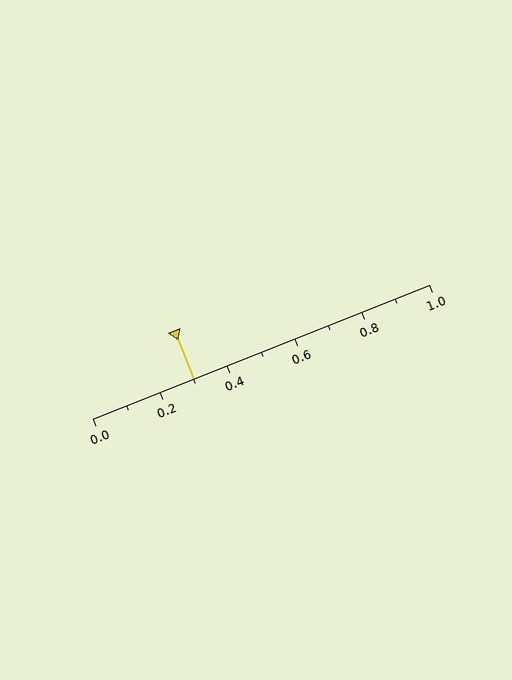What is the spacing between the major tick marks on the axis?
The major ticks are spaced 0.2 apart.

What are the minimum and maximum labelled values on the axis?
The axis runs from 0.0 to 1.0.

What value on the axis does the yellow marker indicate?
The marker indicates approximately 0.3.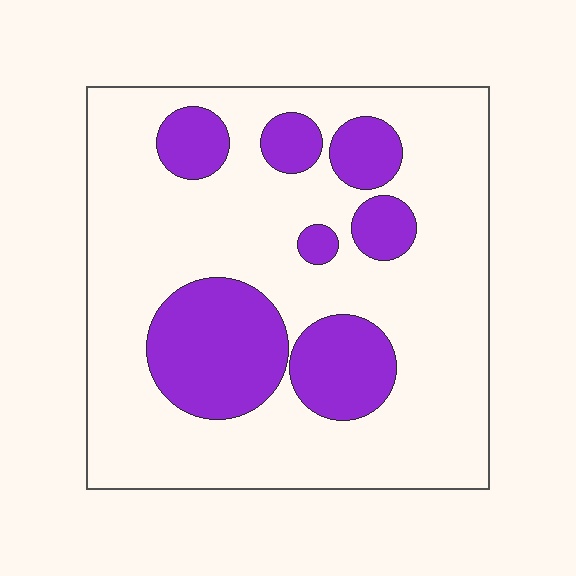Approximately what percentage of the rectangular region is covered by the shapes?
Approximately 25%.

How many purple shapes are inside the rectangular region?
7.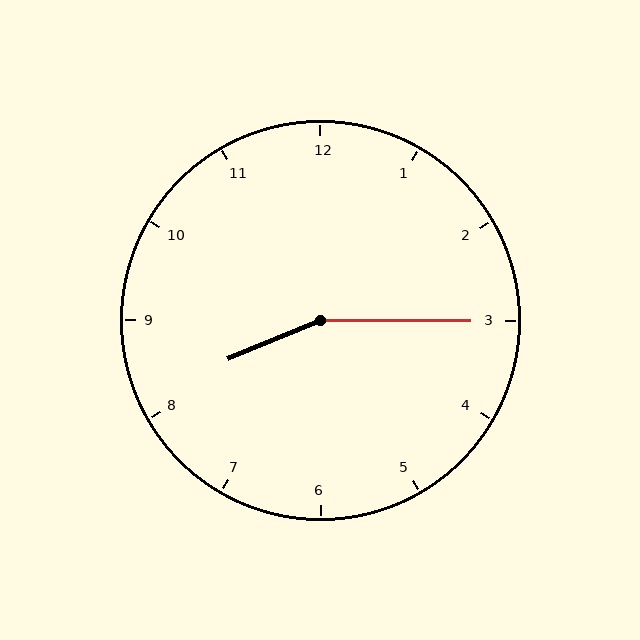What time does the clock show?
8:15.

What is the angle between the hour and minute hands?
Approximately 158 degrees.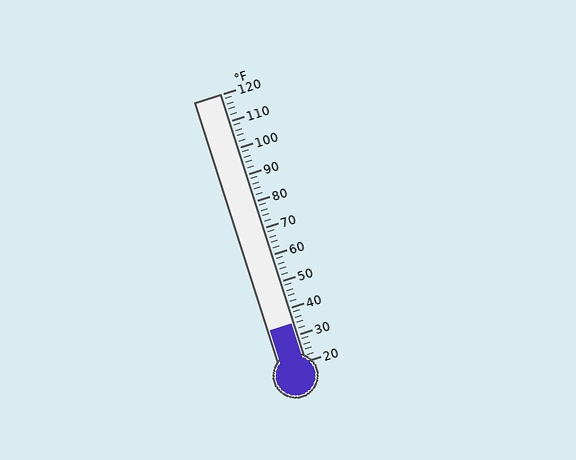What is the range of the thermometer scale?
The thermometer scale ranges from 20°F to 120°F.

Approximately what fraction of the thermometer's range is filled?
The thermometer is filled to approximately 15% of its range.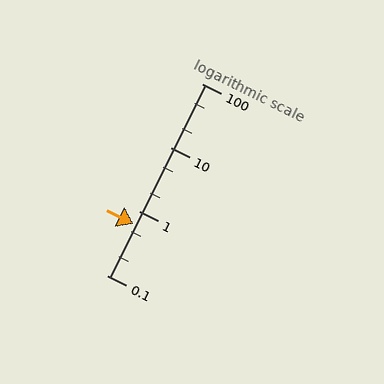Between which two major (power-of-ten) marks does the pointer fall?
The pointer is between 0.1 and 1.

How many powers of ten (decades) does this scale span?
The scale spans 3 decades, from 0.1 to 100.